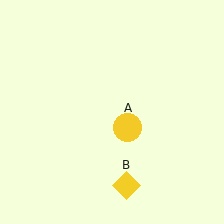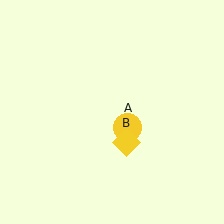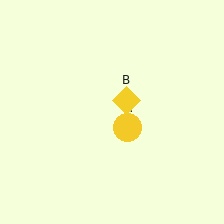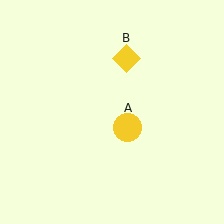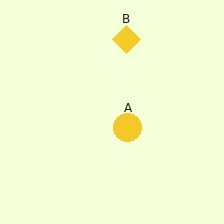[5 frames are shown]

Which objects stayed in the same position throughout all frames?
Yellow circle (object A) remained stationary.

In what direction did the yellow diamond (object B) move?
The yellow diamond (object B) moved up.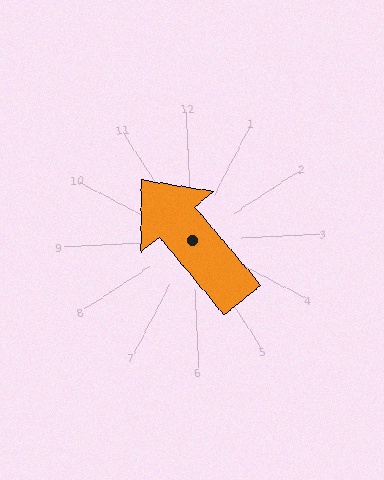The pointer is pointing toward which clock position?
Roughly 11 o'clock.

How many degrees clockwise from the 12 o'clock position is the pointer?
Approximately 323 degrees.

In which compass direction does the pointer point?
Northwest.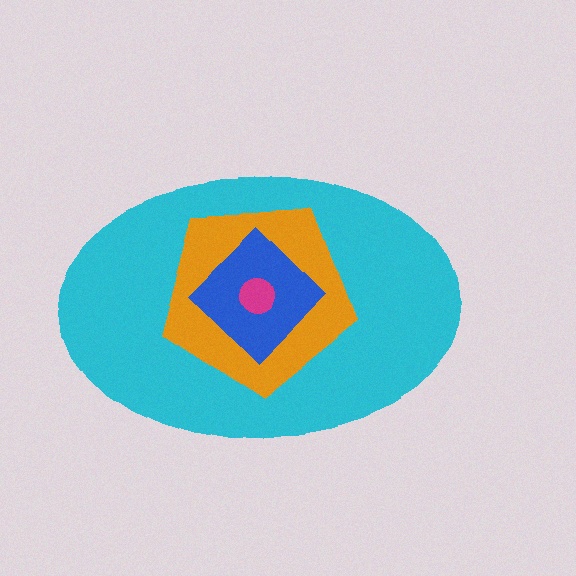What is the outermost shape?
The cyan ellipse.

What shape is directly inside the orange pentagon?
The blue diamond.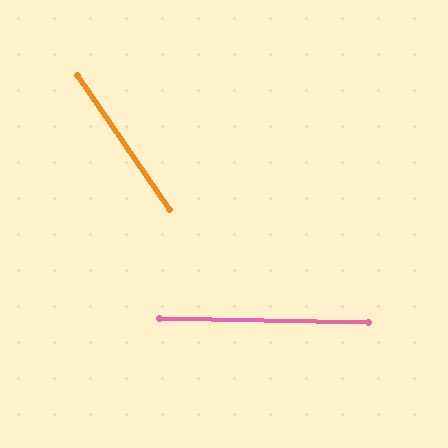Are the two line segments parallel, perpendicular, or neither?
Neither parallel nor perpendicular — they differ by about 54°.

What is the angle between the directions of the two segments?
Approximately 54 degrees.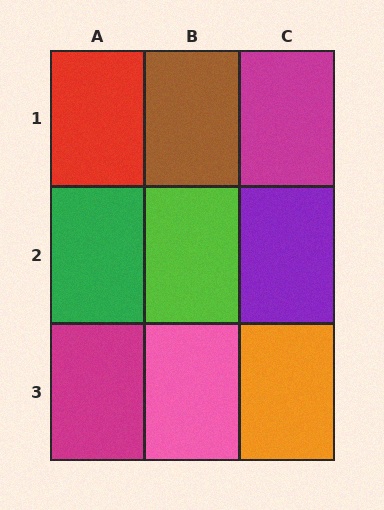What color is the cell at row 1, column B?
Brown.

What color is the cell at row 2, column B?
Lime.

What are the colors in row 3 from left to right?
Magenta, pink, orange.